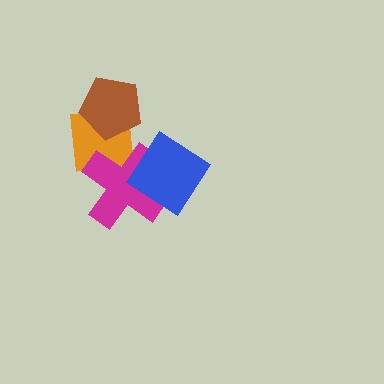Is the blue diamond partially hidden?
No, no other shape covers it.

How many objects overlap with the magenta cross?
2 objects overlap with the magenta cross.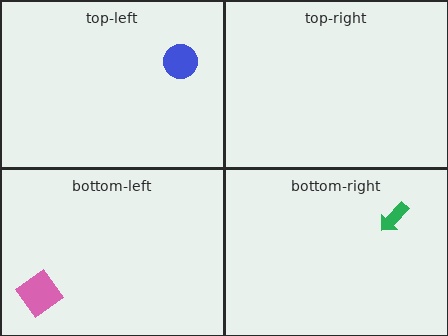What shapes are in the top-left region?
The blue circle.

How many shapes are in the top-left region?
1.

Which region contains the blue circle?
The top-left region.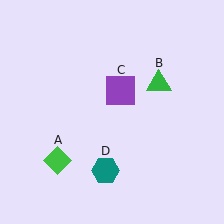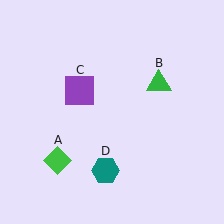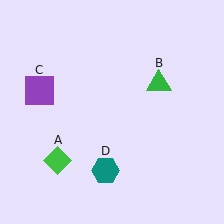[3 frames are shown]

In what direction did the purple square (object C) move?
The purple square (object C) moved left.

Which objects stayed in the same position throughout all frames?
Green diamond (object A) and green triangle (object B) and teal hexagon (object D) remained stationary.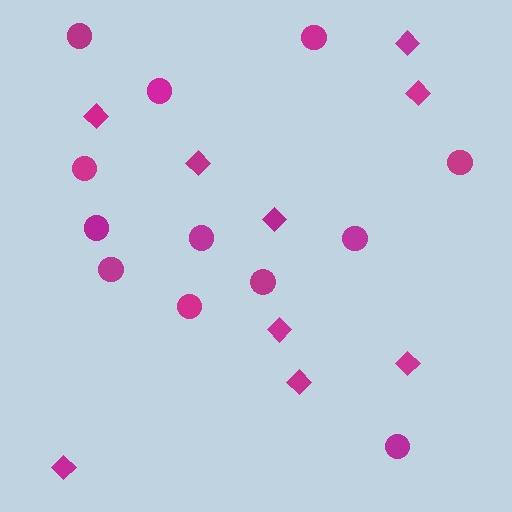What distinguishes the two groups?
There are 2 groups: one group of circles (12) and one group of diamonds (9).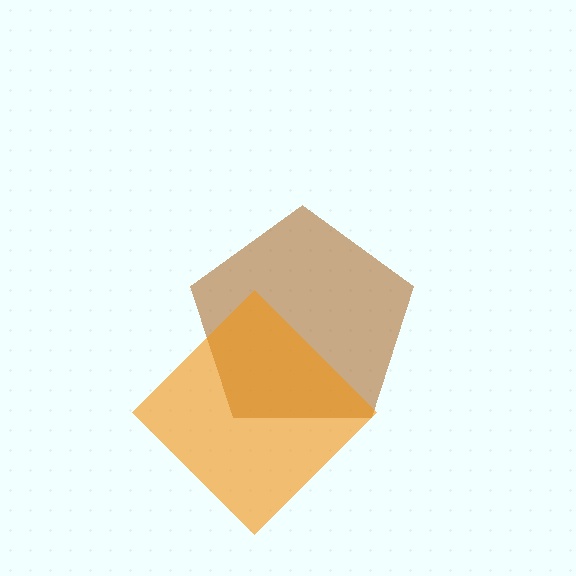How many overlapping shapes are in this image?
There are 2 overlapping shapes in the image.